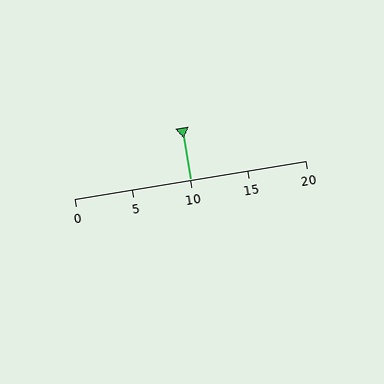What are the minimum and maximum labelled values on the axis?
The axis runs from 0 to 20.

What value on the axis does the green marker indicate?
The marker indicates approximately 10.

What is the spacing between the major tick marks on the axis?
The major ticks are spaced 5 apart.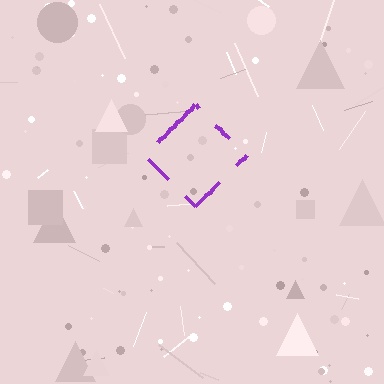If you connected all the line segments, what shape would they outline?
They would outline a diamond.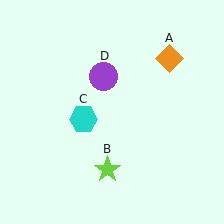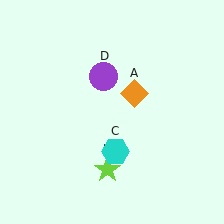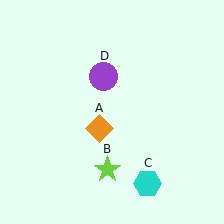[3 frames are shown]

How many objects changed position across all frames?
2 objects changed position: orange diamond (object A), cyan hexagon (object C).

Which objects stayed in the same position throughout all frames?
Lime star (object B) and purple circle (object D) remained stationary.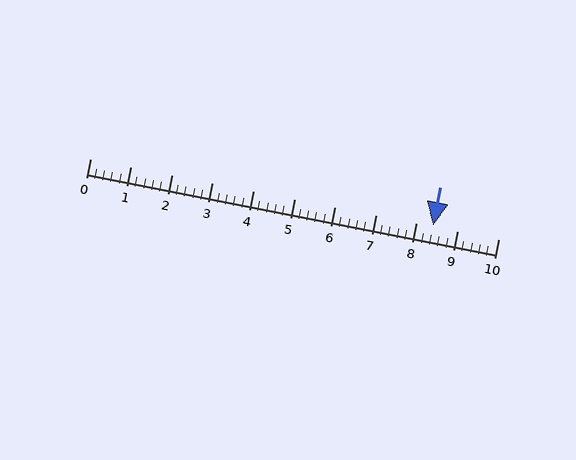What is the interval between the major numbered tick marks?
The major tick marks are spaced 1 units apart.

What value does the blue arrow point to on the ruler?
The blue arrow points to approximately 8.4.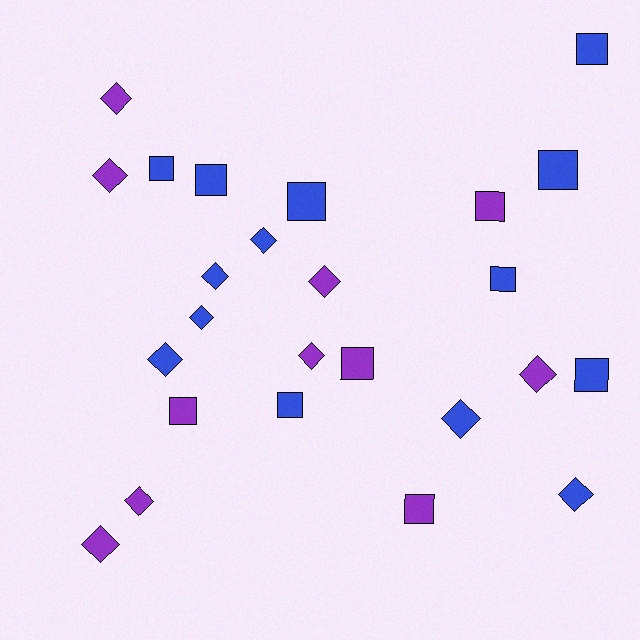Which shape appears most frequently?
Diamond, with 13 objects.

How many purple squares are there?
There are 4 purple squares.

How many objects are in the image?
There are 25 objects.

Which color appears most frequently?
Blue, with 14 objects.